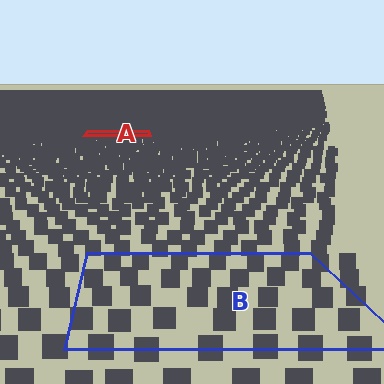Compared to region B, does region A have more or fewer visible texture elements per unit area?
Region A has more texture elements per unit area — they are packed more densely because it is farther away.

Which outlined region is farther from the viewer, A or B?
Region A is farther from the viewer — the texture elements inside it appear smaller and more densely packed.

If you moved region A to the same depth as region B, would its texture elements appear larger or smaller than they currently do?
They would appear larger. At a closer depth, the same texture elements are projected at a bigger on-screen size.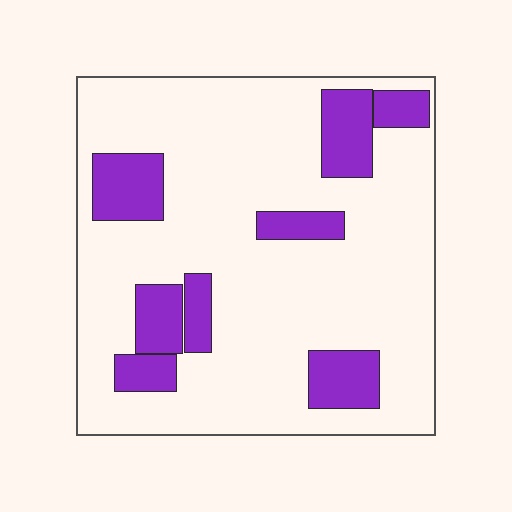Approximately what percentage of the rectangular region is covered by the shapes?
Approximately 20%.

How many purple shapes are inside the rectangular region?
8.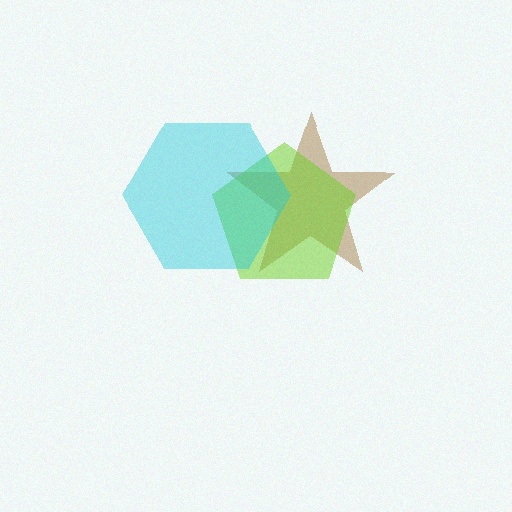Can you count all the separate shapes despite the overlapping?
Yes, there are 3 separate shapes.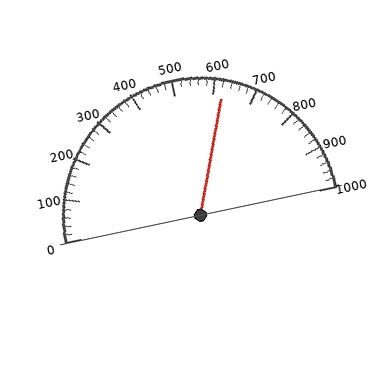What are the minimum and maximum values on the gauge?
The gauge ranges from 0 to 1000.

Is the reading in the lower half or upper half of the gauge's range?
The reading is in the upper half of the range (0 to 1000).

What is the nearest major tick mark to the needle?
The nearest major tick mark is 600.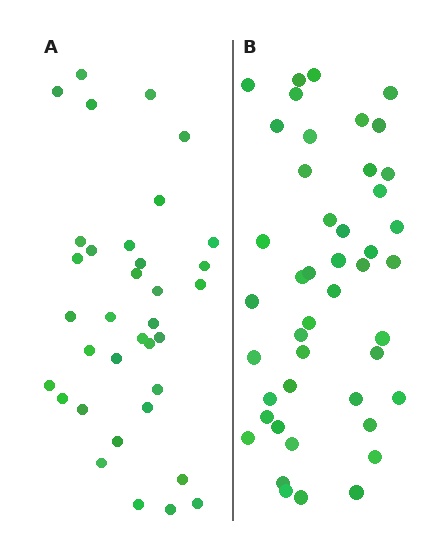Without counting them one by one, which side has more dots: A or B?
Region B (the right region) has more dots.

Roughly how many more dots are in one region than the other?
Region B has roughly 10 or so more dots than region A.